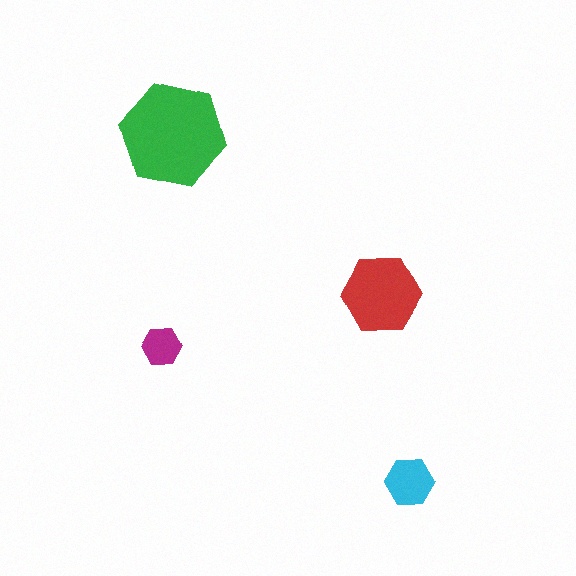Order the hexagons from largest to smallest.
the green one, the red one, the cyan one, the magenta one.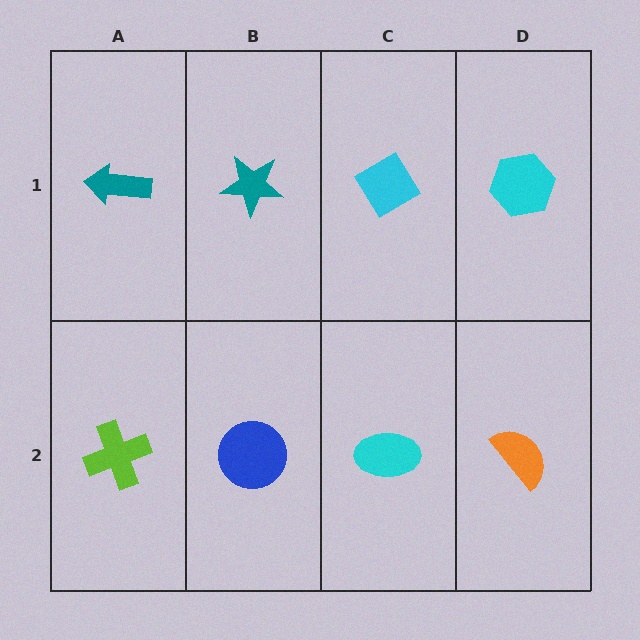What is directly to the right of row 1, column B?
A cyan diamond.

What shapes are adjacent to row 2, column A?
A teal arrow (row 1, column A), a blue circle (row 2, column B).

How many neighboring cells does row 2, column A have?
2.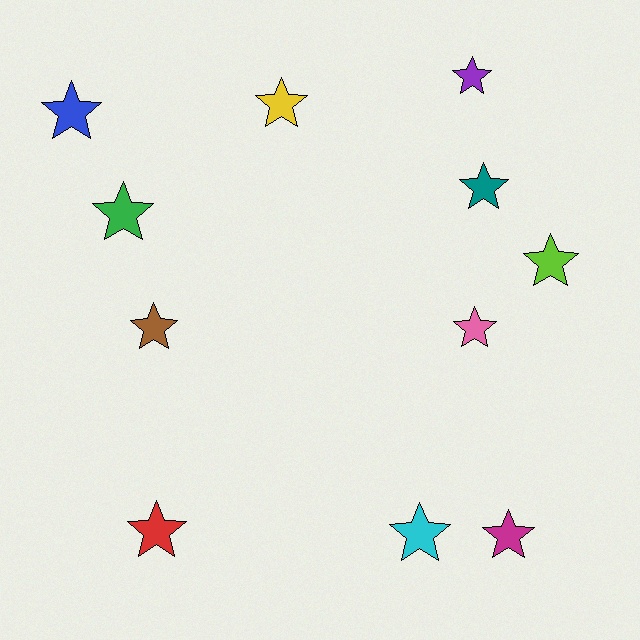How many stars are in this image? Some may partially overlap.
There are 11 stars.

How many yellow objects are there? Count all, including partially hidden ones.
There is 1 yellow object.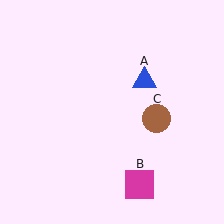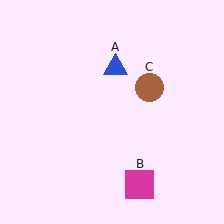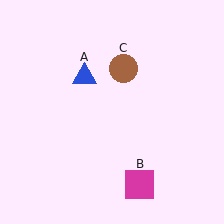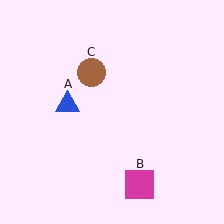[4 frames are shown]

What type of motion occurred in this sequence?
The blue triangle (object A), brown circle (object C) rotated counterclockwise around the center of the scene.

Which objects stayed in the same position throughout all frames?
Magenta square (object B) remained stationary.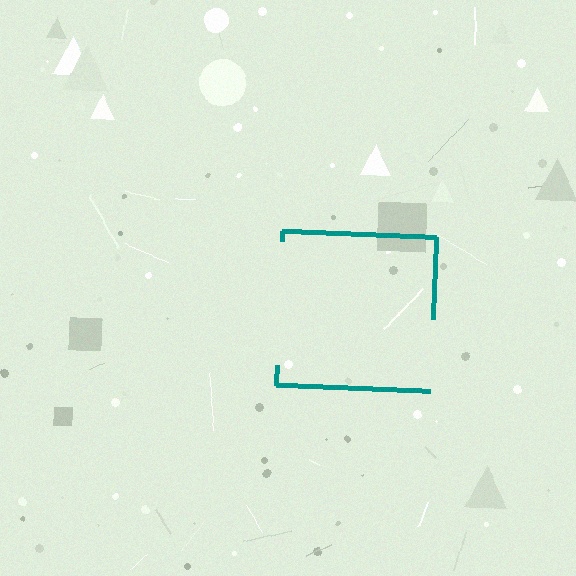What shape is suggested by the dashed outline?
The dashed outline suggests a square.